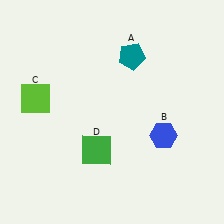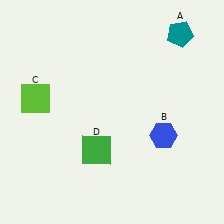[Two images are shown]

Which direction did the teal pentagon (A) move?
The teal pentagon (A) moved right.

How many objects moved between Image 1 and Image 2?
1 object moved between the two images.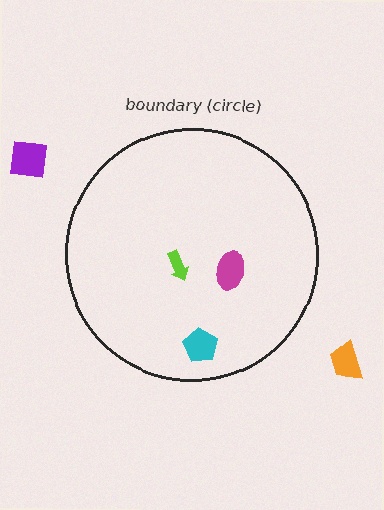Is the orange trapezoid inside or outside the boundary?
Outside.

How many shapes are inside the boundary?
3 inside, 2 outside.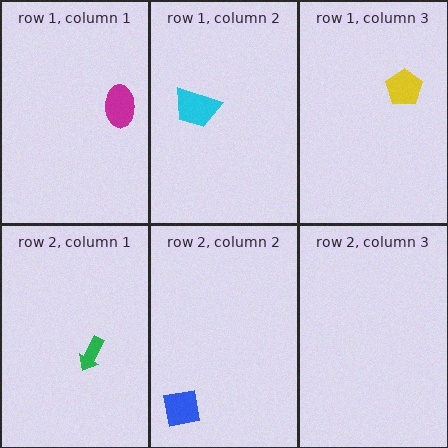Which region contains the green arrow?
The row 2, column 1 region.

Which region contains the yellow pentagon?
The row 1, column 3 region.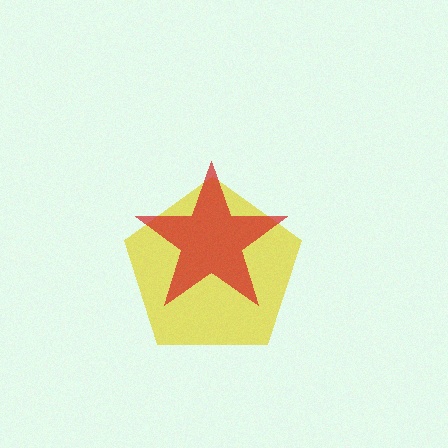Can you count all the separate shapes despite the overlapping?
Yes, there are 2 separate shapes.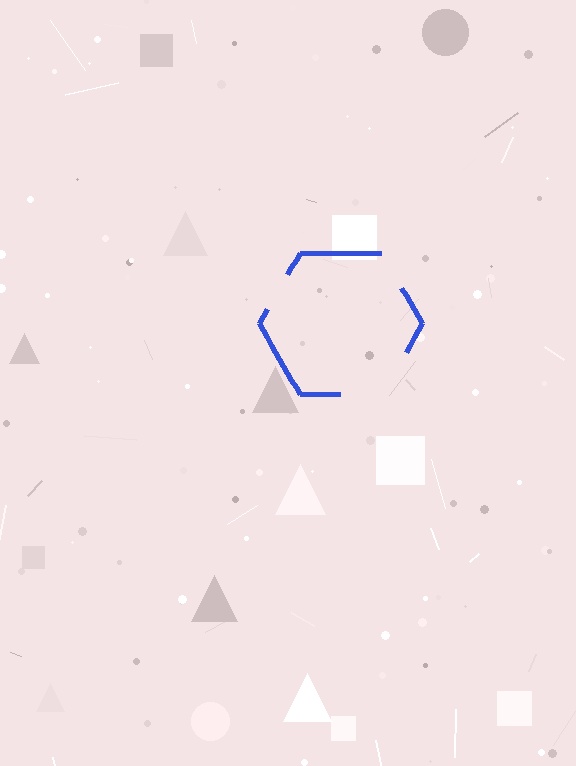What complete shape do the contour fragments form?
The contour fragments form a hexagon.